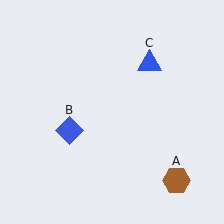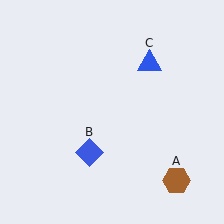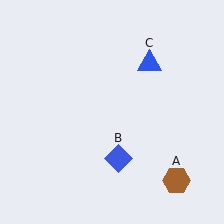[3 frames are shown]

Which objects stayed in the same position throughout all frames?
Brown hexagon (object A) and blue triangle (object C) remained stationary.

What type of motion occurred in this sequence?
The blue diamond (object B) rotated counterclockwise around the center of the scene.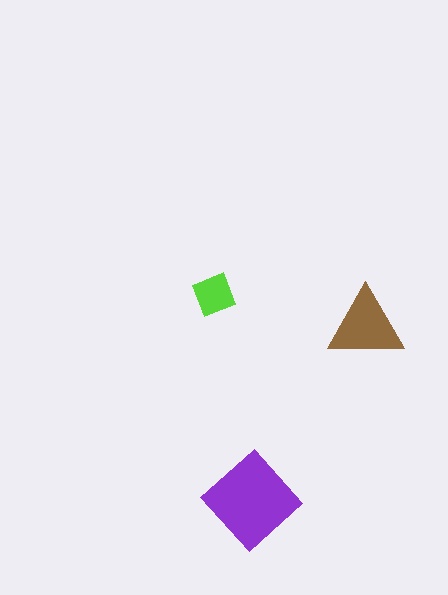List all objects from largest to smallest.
The purple diamond, the brown triangle, the lime diamond.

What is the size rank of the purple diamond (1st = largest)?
1st.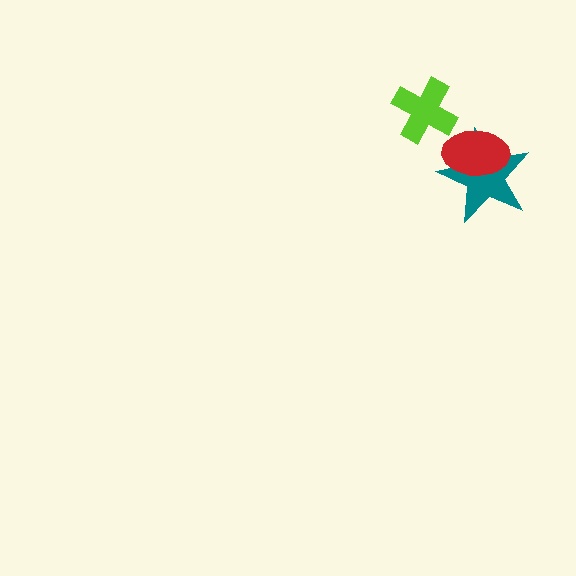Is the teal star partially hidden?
Yes, it is partially covered by another shape.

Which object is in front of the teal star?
The red ellipse is in front of the teal star.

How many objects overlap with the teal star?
1 object overlaps with the teal star.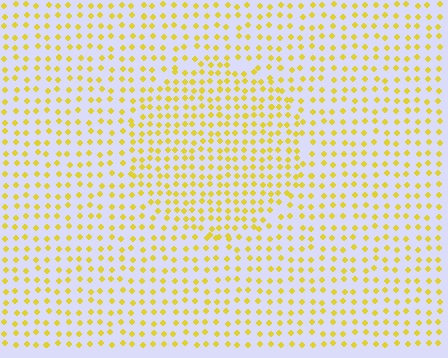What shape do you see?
I see a circle.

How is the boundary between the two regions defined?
The boundary is defined by a change in element density (approximately 1.5x ratio). All elements are the same color, size, and shape.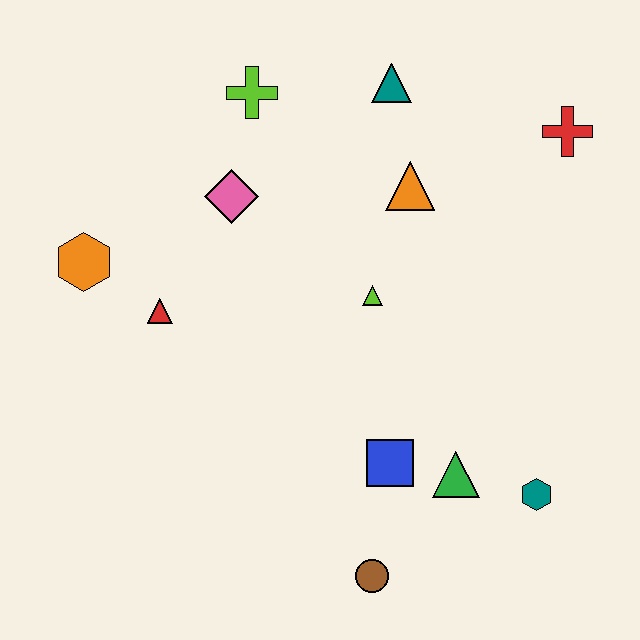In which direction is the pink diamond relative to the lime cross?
The pink diamond is below the lime cross.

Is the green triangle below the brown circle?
No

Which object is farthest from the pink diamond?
The teal hexagon is farthest from the pink diamond.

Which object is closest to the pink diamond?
The lime cross is closest to the pink diamond.